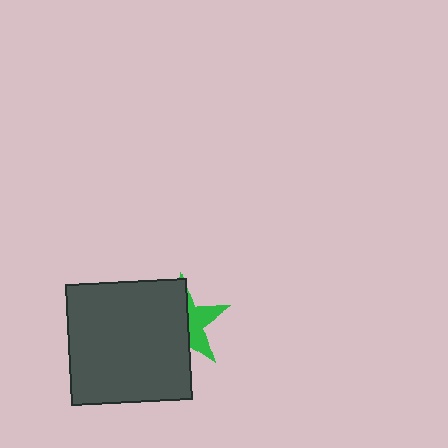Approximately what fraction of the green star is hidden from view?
Roughly 60% of the green star is hidden behind the dark gray square.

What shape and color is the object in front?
The object in front is a dark gray square.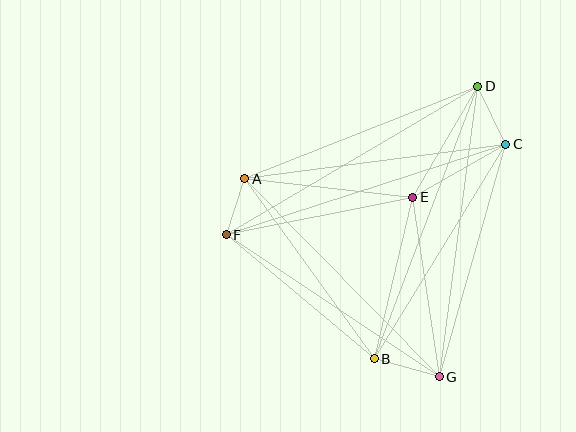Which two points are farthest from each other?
Points C and F are farthest from each other.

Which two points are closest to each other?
Points A and F are closest to each other.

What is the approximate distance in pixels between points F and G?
The distance between F and G is approximately 256 pixels.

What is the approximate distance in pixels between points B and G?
The distance between B and G is approximately 67 pixels.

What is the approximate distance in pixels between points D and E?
The distance between D and E is approximately 129 pixels.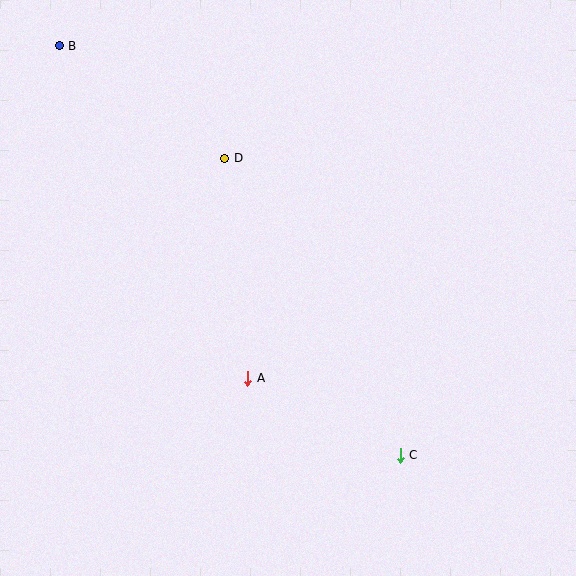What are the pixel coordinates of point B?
Point B is at (59, 46).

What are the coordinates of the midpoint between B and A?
The midpoint between B and A is at (154, 212).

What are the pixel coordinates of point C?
Point C is at (400, 455).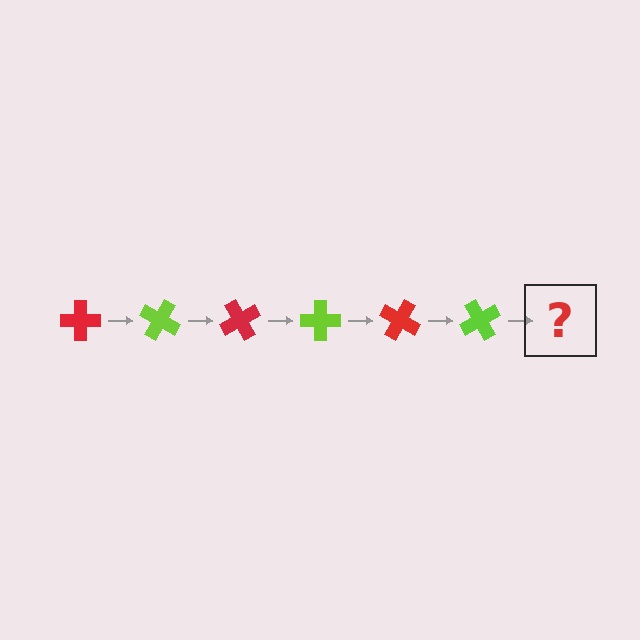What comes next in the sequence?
The next element should be a red cross, rotated 180 degrees from the start.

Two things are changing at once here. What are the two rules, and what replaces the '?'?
The two rules are that it rotates 30 degrees each step and the color cycles through red and lime. The '?' should be a red cross, rotated 180 degrees from the start.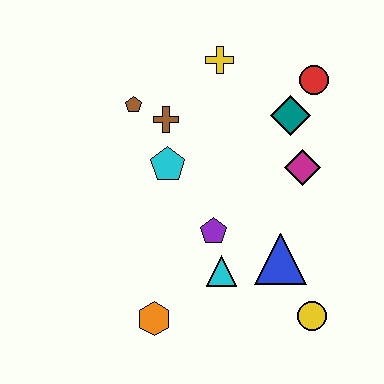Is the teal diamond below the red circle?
Yes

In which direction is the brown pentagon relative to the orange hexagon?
The brown pentagon is above the orange hexagon.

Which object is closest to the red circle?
The teal diamond is closest to the red circle.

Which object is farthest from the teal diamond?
The orange hexagon is farthest from the teal diamond.